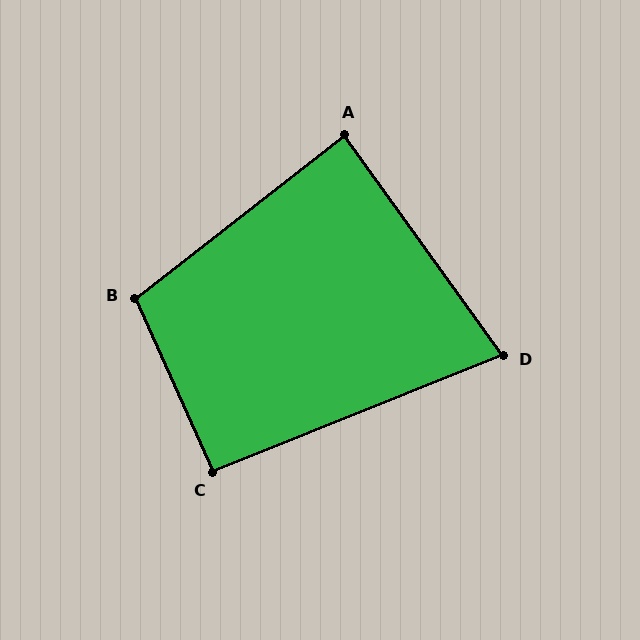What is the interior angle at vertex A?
Approximately 88 degrees (approximately right).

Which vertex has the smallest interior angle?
D, at approximately 76 degrees.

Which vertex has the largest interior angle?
B, at approximately 104 degrees.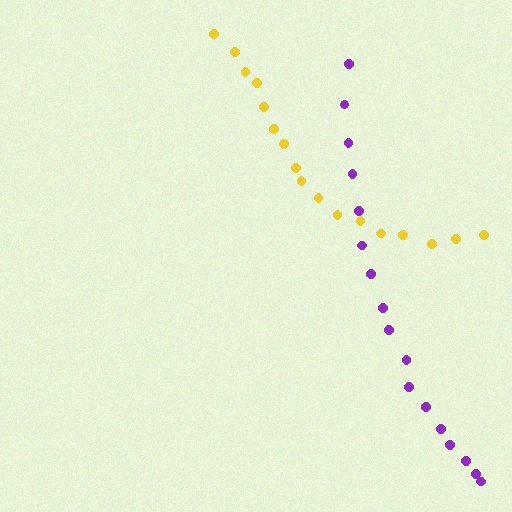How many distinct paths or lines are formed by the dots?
There are 2 distinct paths.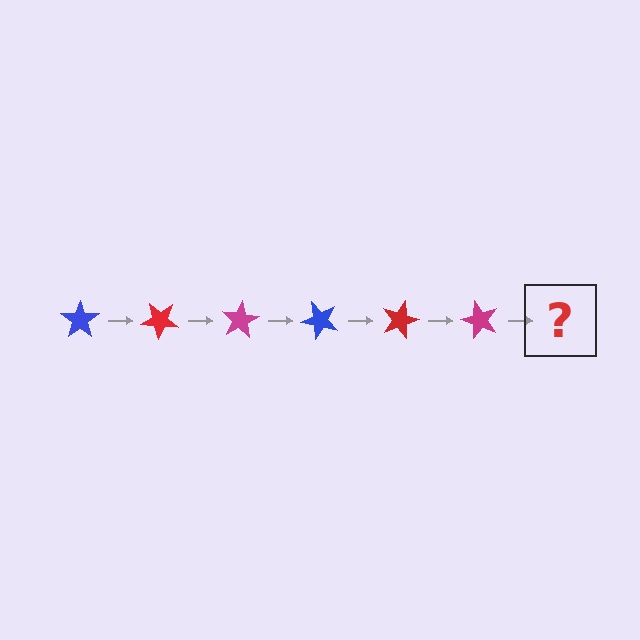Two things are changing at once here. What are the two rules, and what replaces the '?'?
The two rules are that it rotates 40 degrees each step and the color cycles through blue, red, and magenta. The '?' should be a blue star, rotated 240 degrees from the start.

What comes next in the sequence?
The next element should be a blue star, rotated 240 degrees from the start.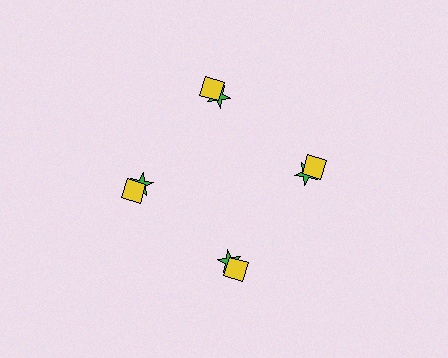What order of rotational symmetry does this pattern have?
This pattern has 4-fold rotational symmetry.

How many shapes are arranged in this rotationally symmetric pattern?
There are 8 shapes, arranged in 4 groups of 2.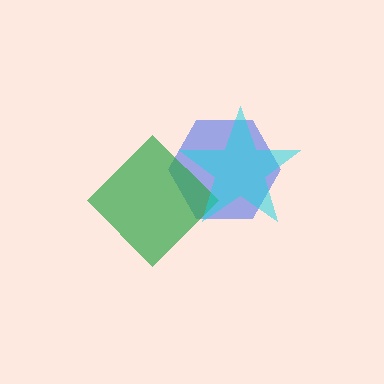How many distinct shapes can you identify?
There are 3 distinct shapes: a blue hexagon, a green diamond, a cyan star.